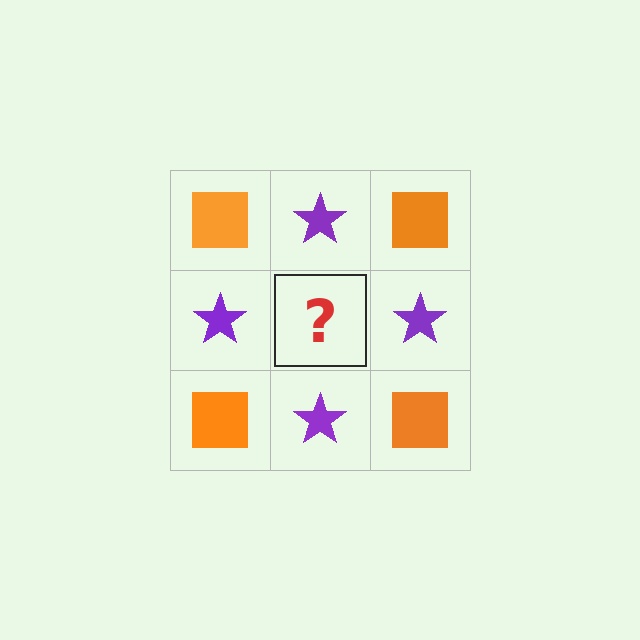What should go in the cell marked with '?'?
The missing cell should contain an orange square.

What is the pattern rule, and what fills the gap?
The rule is that it alternates orange square and purple star in a checkerboard pattern. The gap should be filled with an orange square.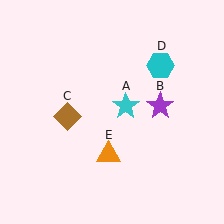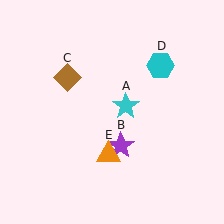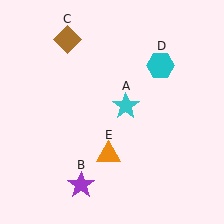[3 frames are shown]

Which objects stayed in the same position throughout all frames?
Cyan star (object A) and cyan hexagon (object D) and orange triangle (object E) remained stationary.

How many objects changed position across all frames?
2 objects changed position: purple star (object B), brown diamond (object C).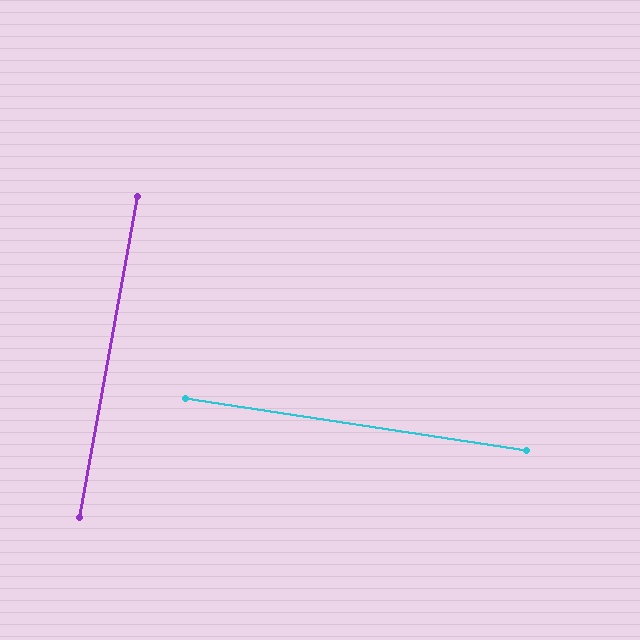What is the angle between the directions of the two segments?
Approximately 89 degrees.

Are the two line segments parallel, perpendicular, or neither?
Perpendicular — they meet at approximately 89°.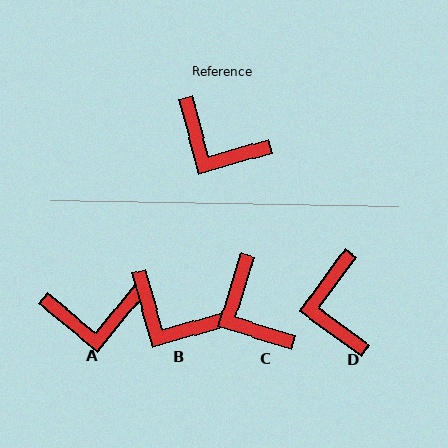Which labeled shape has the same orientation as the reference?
B.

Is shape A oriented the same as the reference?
No, it is off by about 35 degrees.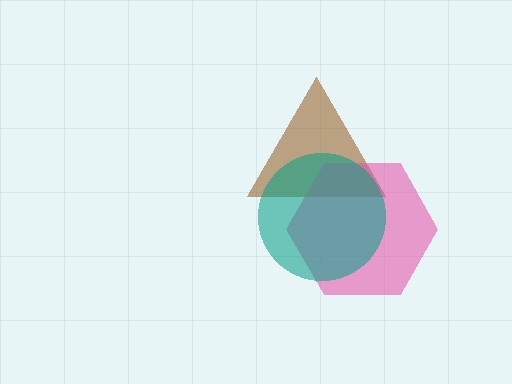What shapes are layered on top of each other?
The layered shapes are: a brown triangle, a pink hexagon, a teal circle.